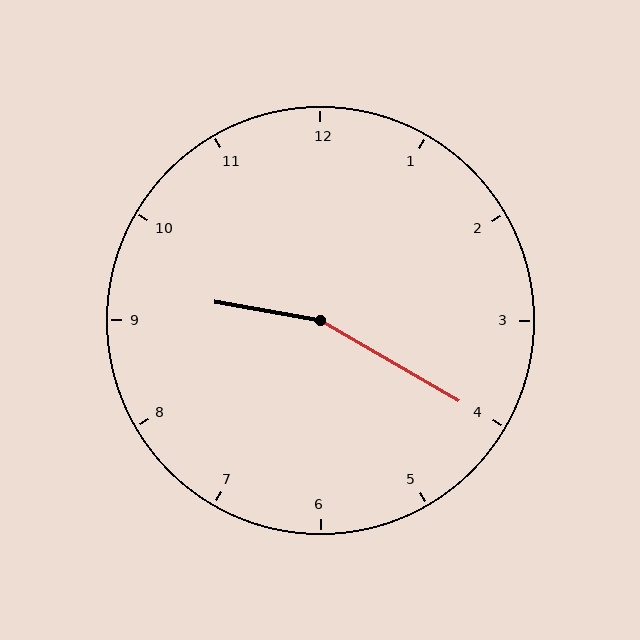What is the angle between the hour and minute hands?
Approximately 160 degrees.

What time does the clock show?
9:20.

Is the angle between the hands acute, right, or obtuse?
It is obtuse.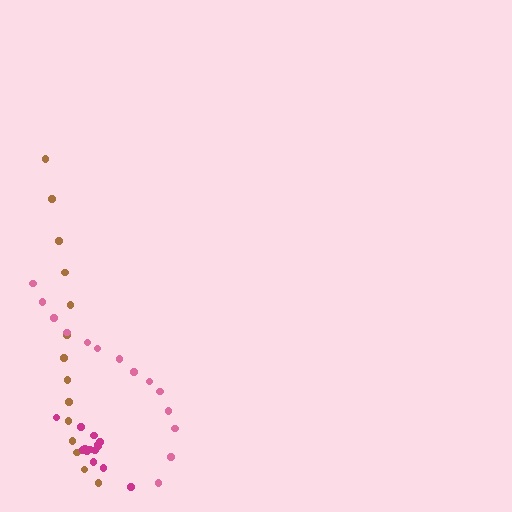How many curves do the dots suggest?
There are 3 distinct paths.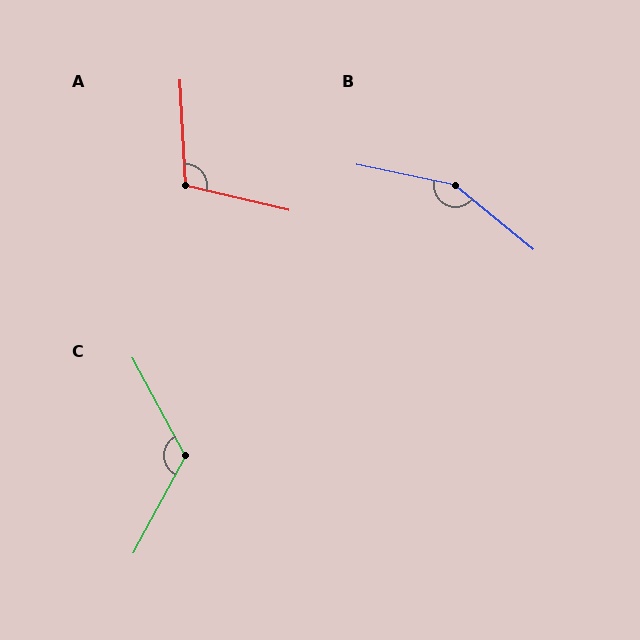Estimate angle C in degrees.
Approximately 123 degrees.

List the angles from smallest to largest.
A (106°), C (123°), B (153°).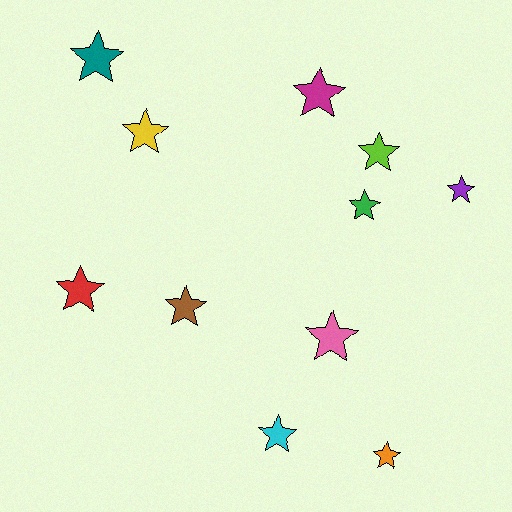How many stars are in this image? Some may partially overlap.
There are 11 stars.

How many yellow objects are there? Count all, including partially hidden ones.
There is 1 yellow object.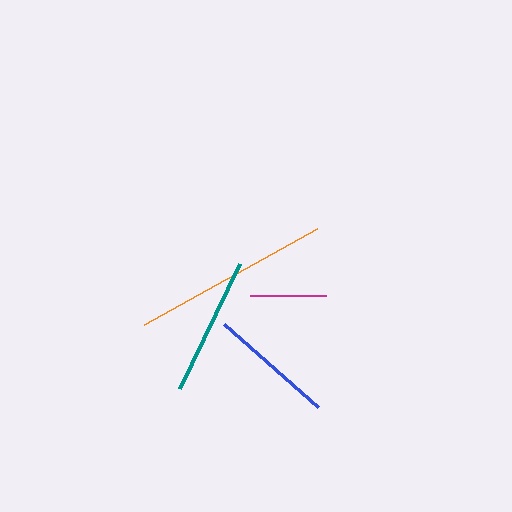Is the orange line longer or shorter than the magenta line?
The orange line is longer than the magenta line.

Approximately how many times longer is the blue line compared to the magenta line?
The blue line is approximately 1.7 times the length of the magenta line.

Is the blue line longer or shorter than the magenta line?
The blue line is longer than the magenta line.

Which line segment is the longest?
The orange line is the longest at approximately 198 pixels.